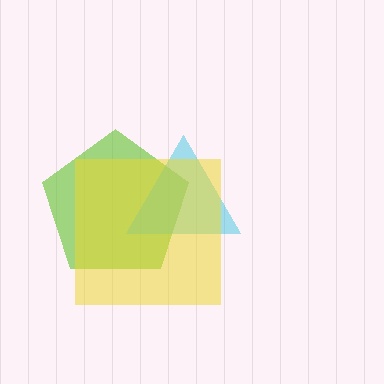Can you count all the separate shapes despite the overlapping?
Yes, there are 3 separate shapes.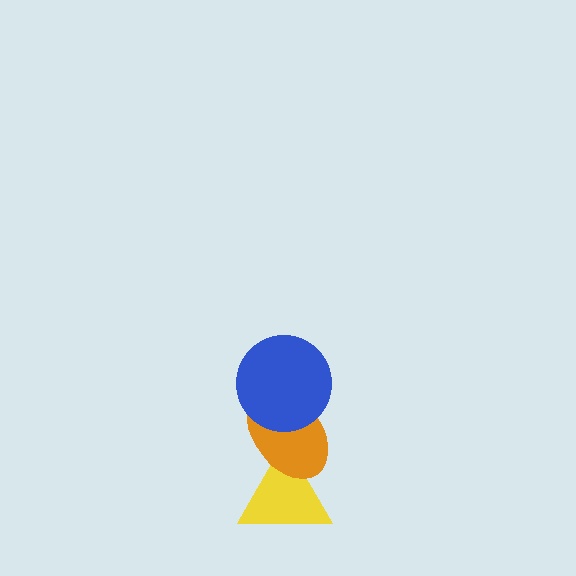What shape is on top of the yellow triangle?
The orange ellipse is on top of the yellow triangle.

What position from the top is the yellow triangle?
The yellow triangle is 3rd from the top.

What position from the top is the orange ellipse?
The orange ellipse is 2nd from the top.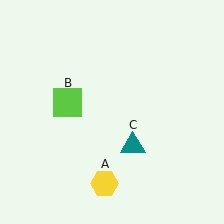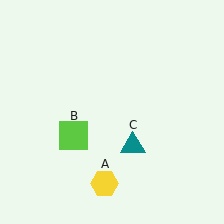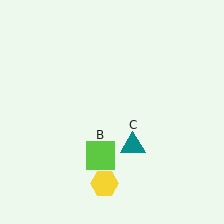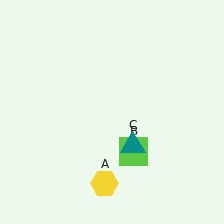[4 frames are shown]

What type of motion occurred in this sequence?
The lime square (object B) rotated counterclockwise around the center of the scene.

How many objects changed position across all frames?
1 object changed position: lime square (object B).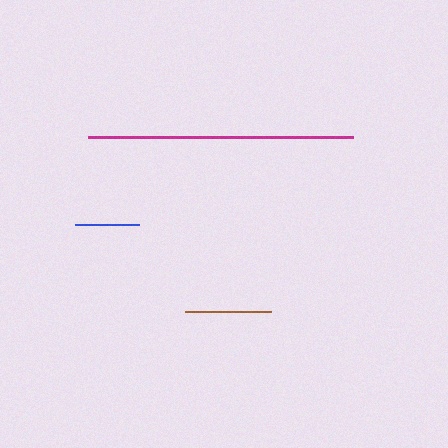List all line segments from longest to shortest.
From longest to shortest: magenta, brown, blue.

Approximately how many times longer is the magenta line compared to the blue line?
The magenta line is approximately 4.1 times the length of the blue line.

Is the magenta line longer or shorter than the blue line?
The magenta line is longer than the blue line.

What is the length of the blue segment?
The blue segment is approximately 65 pixels long.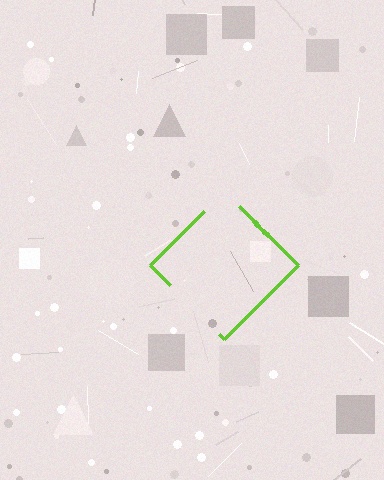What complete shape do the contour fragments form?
The contour fragments form a diamond.